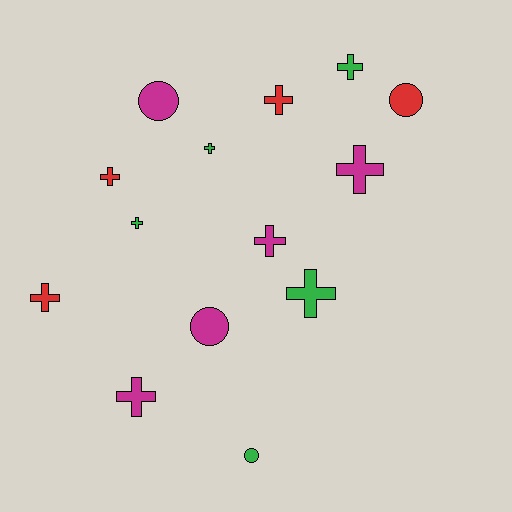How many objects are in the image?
There are 14 objects.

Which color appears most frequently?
Magenta, with 5 objects.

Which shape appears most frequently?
Cross, with 10 objects.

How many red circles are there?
There is 1 red circle.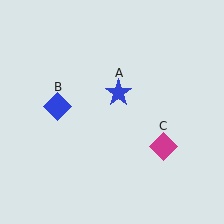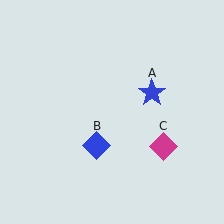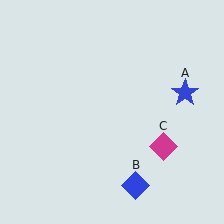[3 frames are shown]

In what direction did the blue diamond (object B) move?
The blue diamond (object B) moved down and to the right.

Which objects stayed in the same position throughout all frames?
Magenta diamond (object C) remained stationary.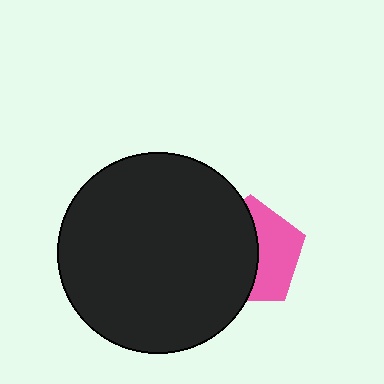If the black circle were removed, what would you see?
You would see the complete pink pentagon.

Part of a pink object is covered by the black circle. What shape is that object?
It is a pentagon.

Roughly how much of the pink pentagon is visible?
A small part of it is visible (roughly 45%).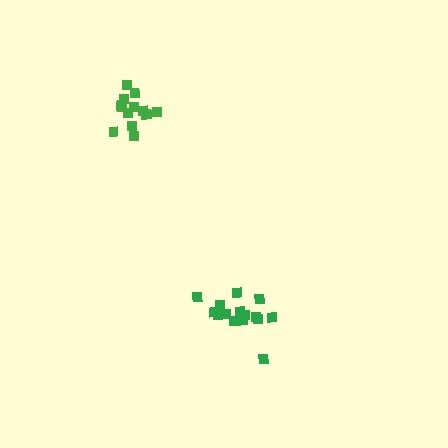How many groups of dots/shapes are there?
There are 2 groups.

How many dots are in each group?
Group 1: 15 dots, Group 2: 14 dots (29 total).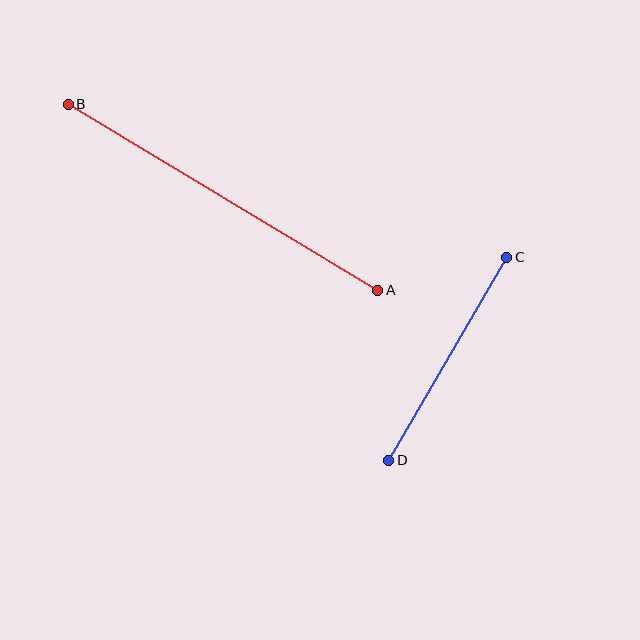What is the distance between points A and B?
The distance is approximately 361 pixels.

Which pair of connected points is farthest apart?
Points A and B are farthest apart.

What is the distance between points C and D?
The distance is approximately 235 pixels.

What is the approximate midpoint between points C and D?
The midpoint is at approximately (448, 359) pixels.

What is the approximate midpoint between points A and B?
The midpoint is at approximately (223, 197) pixels.